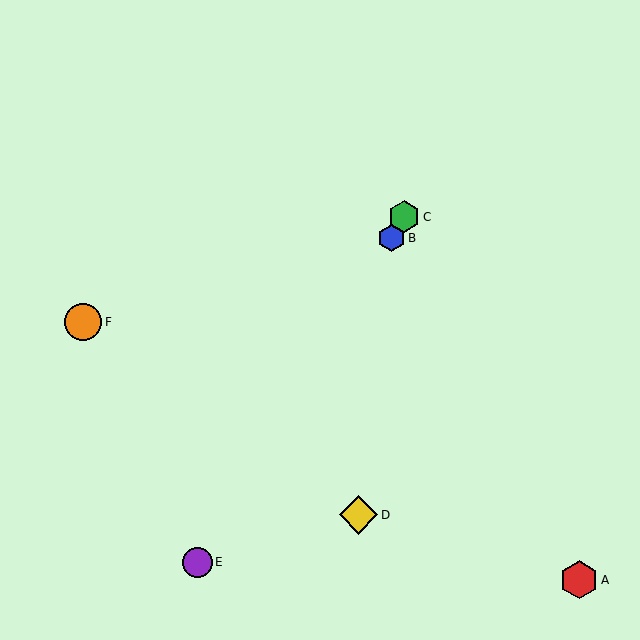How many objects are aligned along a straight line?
3 objects (B, C, E) are aligned along a straight line.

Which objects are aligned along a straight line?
Objects B, C, E are aligned along a straight line.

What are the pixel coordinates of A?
Object A is at (579, 580).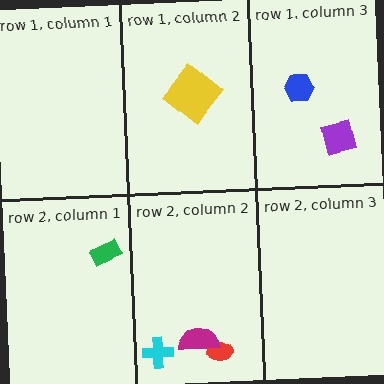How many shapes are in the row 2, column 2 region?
3.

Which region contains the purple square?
The row 1, column 3 region.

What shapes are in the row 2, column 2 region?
The red ellipse, the cyan cross, the magenta semicircle.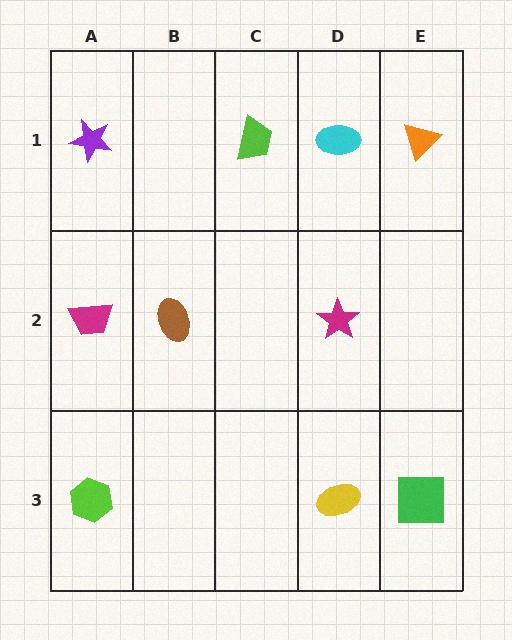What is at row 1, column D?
A cyan ellipse.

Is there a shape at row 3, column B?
No, that cell is empty.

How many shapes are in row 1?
4 shapes.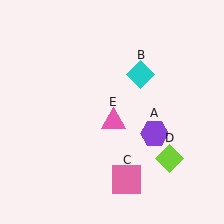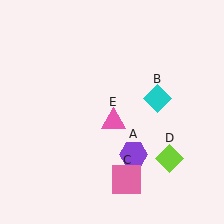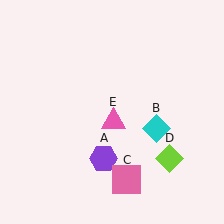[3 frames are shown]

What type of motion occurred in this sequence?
The purple hexagon (object A), cyan diamond (object B) rotated clockwise around the center of the scene.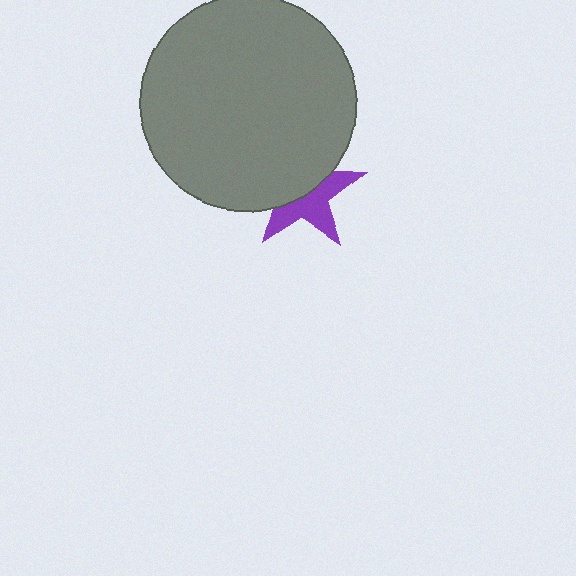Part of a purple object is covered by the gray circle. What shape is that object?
It is a star.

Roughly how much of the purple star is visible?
About half of it is visible (roughly 49%).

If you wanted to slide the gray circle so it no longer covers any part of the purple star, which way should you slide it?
Slide it up — that is the most direct way to separate the two shapes.